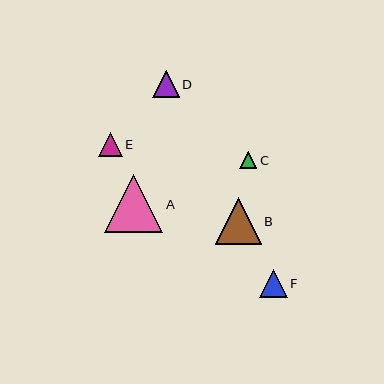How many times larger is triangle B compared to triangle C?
Triangle B is approximately 2.8 times the size of triangle C.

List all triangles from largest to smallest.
From largest to smallest: A, B, F, D, E, C.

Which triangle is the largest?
Triangle A is the largest with a size of approximately 58 pixels.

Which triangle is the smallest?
Triangle C is the smallest with a size of approximately 17 pixels.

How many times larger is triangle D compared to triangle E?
Triangle D is approximately 1.1 times the size of triangle E.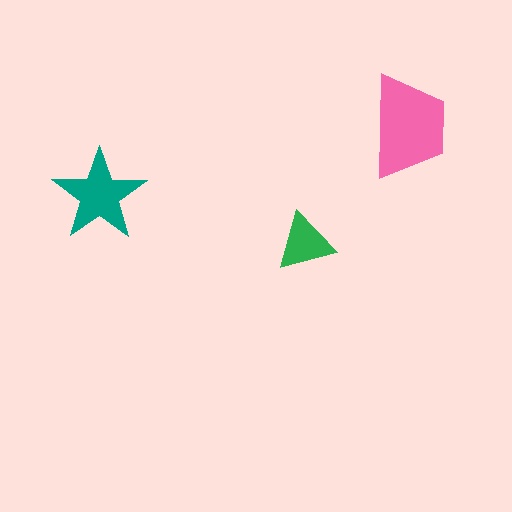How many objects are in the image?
There are 3 objects in the image.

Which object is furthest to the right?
The pink trapezoid is rightmost.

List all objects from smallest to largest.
The green triangle, the teal star, the pink trapezoid.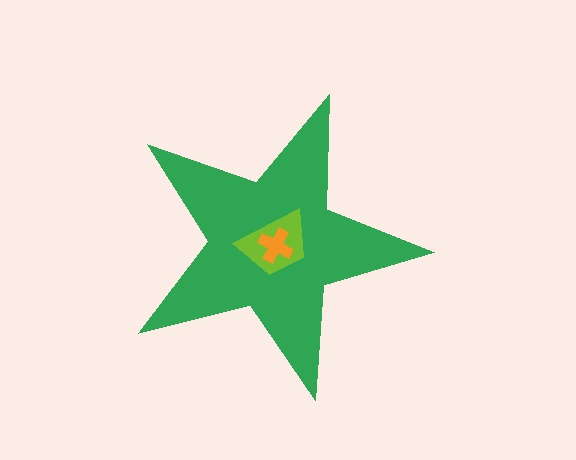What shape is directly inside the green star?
The lime trapezoid.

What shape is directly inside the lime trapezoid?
The orange cross.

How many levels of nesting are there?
3.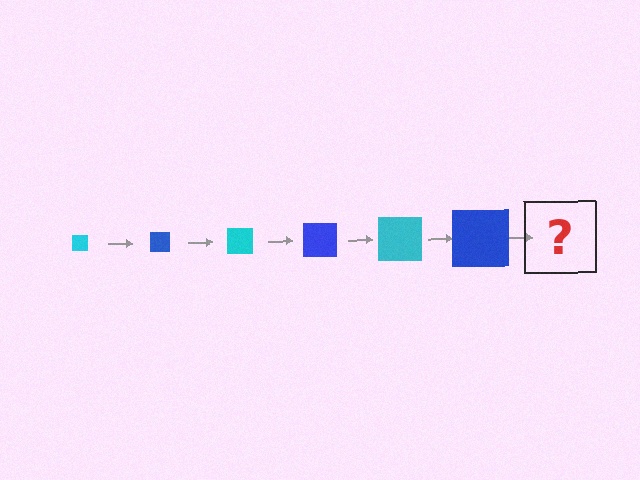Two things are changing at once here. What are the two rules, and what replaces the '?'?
The two rules are that the square grows larger each step and the color cycles through cyan and blue. The '?' should be a cyan square, larger than the previous one.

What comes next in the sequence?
The next element should be a cyan square, larger than the previous one.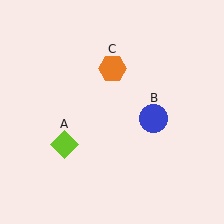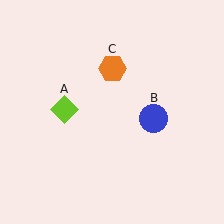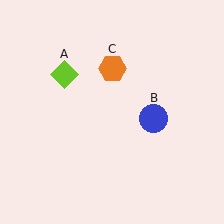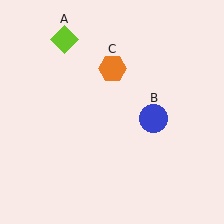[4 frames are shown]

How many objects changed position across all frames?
1 object changed position: lime diamond (object A).